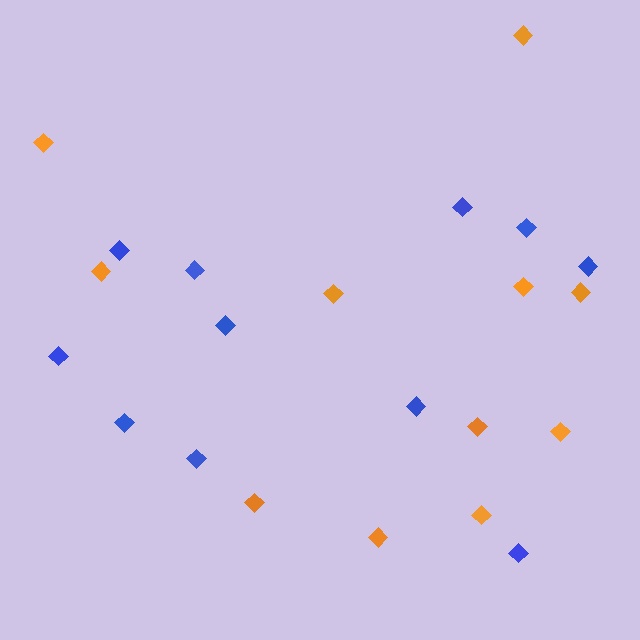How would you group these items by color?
There are 2 groups: one group of orange diamonds (11) and one group of blue diamonds (11).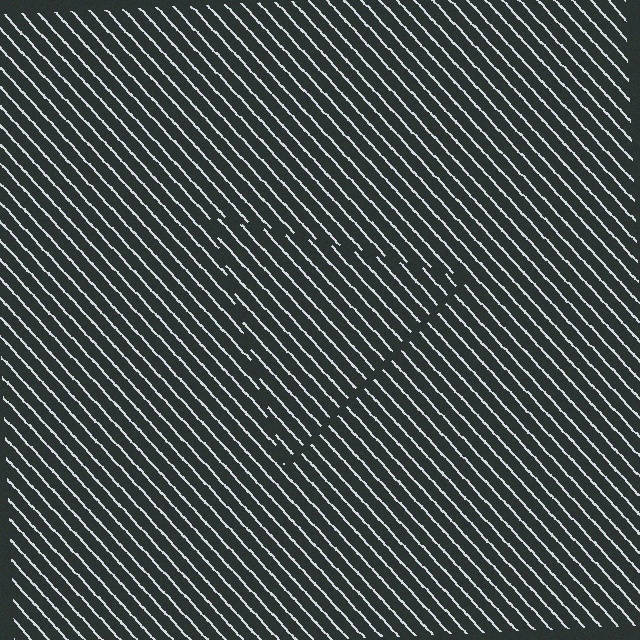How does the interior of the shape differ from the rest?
The interior of the shape contains the same grating, shifted by half a period — the contour is defined by the phase discontinuity where line-ends from the inner and outer gratings abut.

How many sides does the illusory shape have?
3 sides — the line-ends trace a triangle.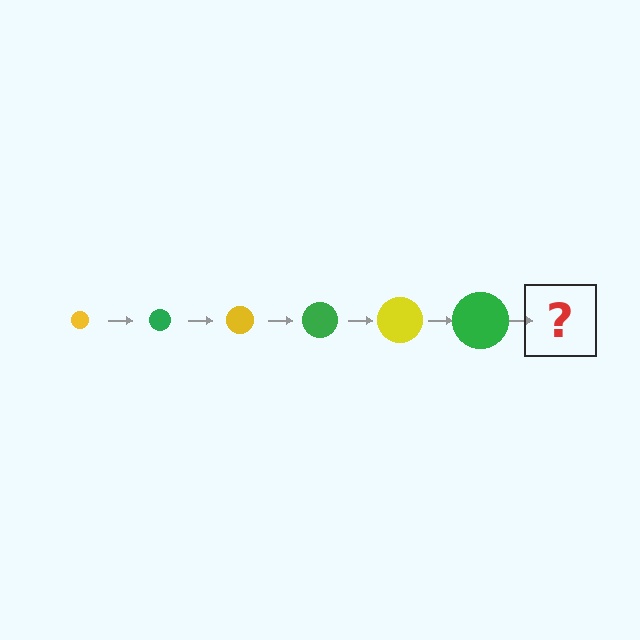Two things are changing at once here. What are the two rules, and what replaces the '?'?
The two rules are that the circle grows larger each step and the color cycles through yellow and green. The '?' should be a yellow circle, larger than the previous one.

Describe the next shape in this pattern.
It should be a yellow circle, larger than the previous one.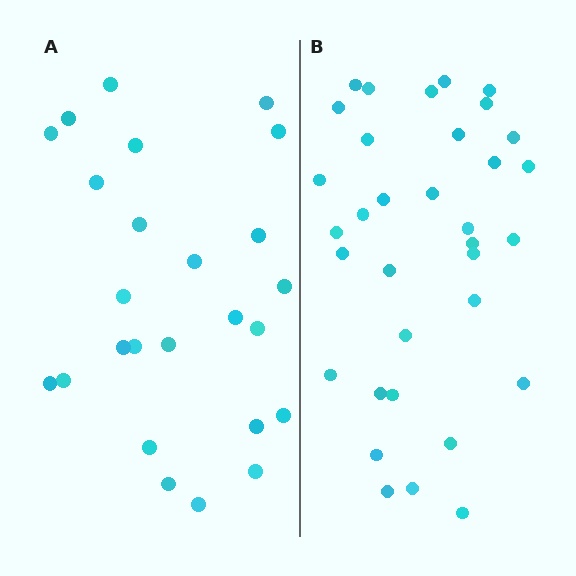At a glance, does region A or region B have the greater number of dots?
Region B (the right region) has more dots.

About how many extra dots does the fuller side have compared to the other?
Region B has roughly 8 or so more dots than region A.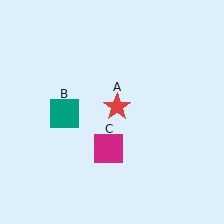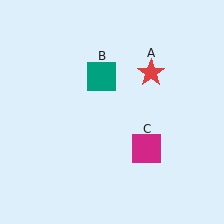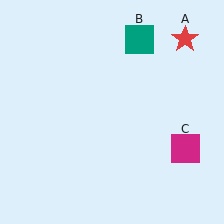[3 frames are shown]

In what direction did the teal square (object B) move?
The teal square (object B) moved up and to the right.